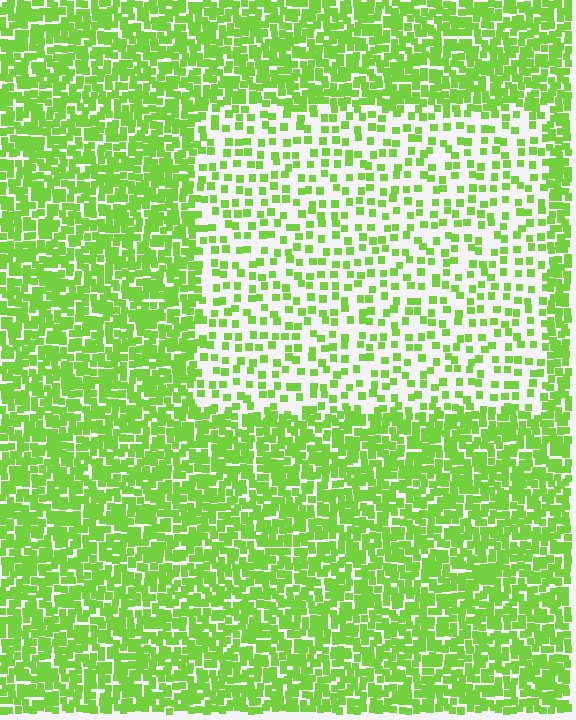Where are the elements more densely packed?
The elements are more densely packed outside the rectangle boundary.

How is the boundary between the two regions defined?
The boundary is defined by a change in element density (approximately 2.6x ratio). All elements are the same color, size, and shape.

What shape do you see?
I see a rectangle.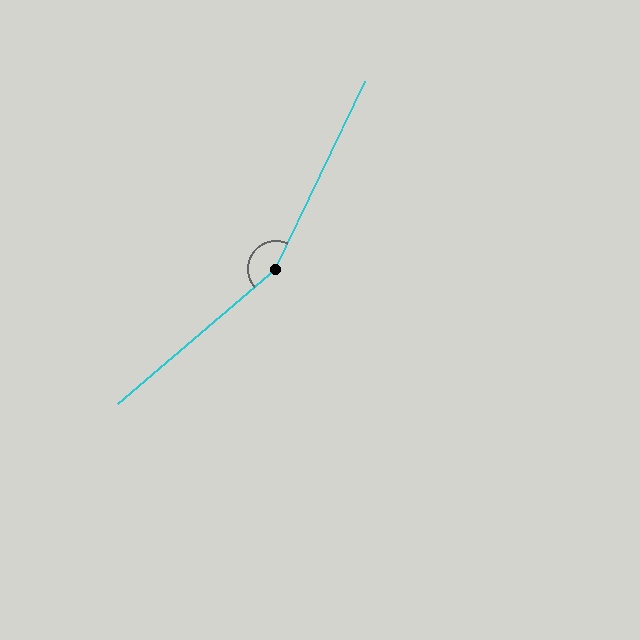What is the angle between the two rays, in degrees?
Approximately 156 degrees.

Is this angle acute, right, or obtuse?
It is obtuse.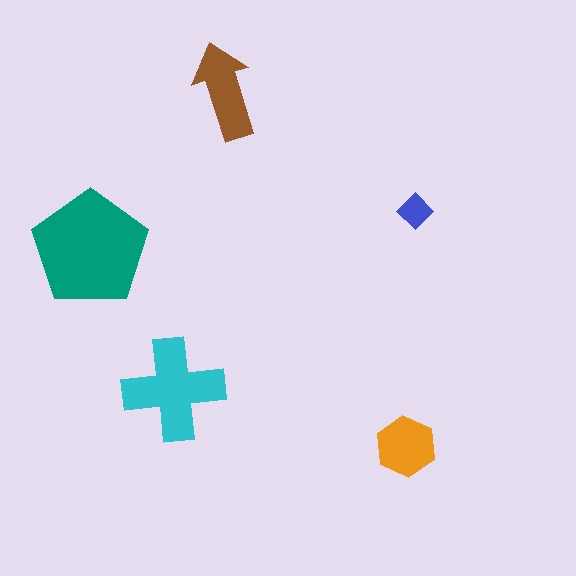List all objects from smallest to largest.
The blue diamond, the orange hexagon, the brown arrow, the cyan cross, the teal pentagon.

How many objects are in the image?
There are 5 objects in the image.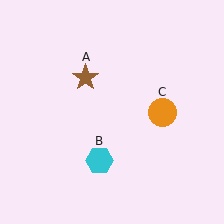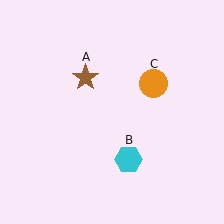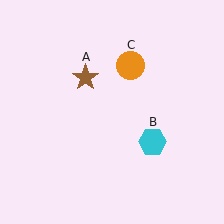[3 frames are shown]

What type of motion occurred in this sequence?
The cyan hexagon (object B), orange circle (object C) rotated counterclockwise around the center of the scene.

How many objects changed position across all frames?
2 objects changed position: cyan hexagon (object B), orange circle (object C).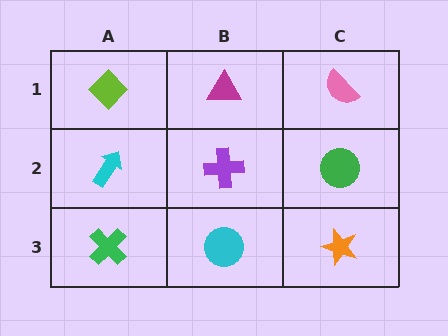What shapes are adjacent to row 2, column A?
A lime diamond (row 1, column A), a green cross (row 3, column A), a purple cross (row 2, column B).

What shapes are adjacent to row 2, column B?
A magenta triangle (row 1, column B), a cyan circle (row 3, column B), a cyan arrow (row 2, column A), a green circle (row 2, column C).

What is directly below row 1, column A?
A cyan arrow.